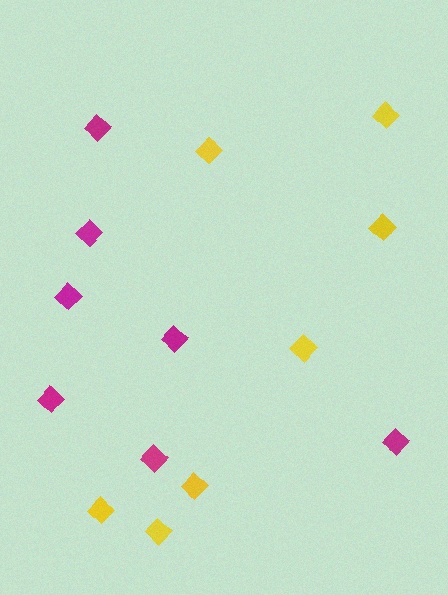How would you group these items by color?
There are 2 groups: one group of yellow diamonds (7) and one group of magenta diamonds (7).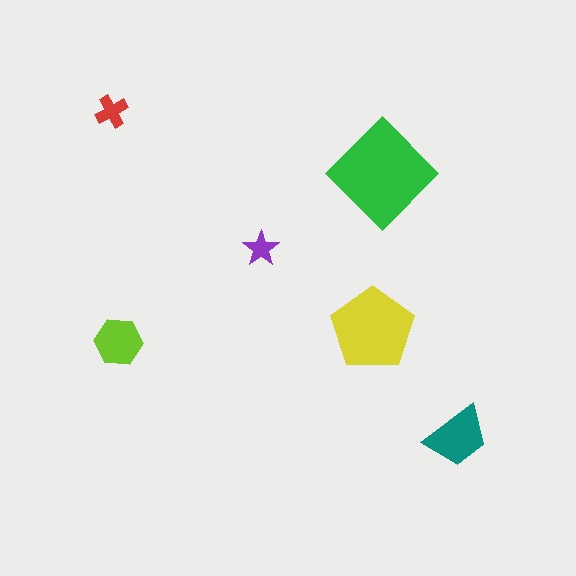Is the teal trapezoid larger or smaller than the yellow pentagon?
Smaller.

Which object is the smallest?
The purple star.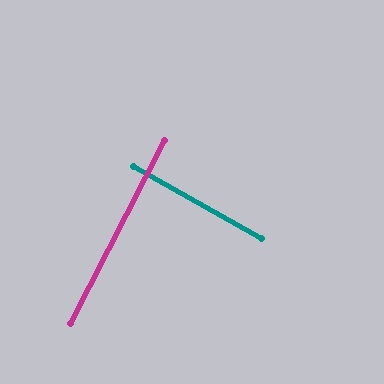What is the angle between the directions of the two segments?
Approximately 88 degrees.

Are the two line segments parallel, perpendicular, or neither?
Perpendicular — they meet at approximately 88°.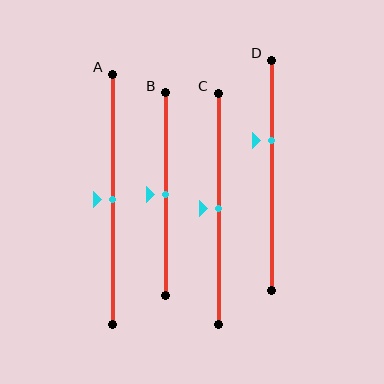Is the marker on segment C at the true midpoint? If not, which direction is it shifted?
Yes, the marker on segment C is at the true midpoint.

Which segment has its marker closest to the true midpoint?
Segment A has its marker closest to the true midpoint.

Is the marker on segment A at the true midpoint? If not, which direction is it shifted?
Yes, the marker on segment A is at the true midpoint.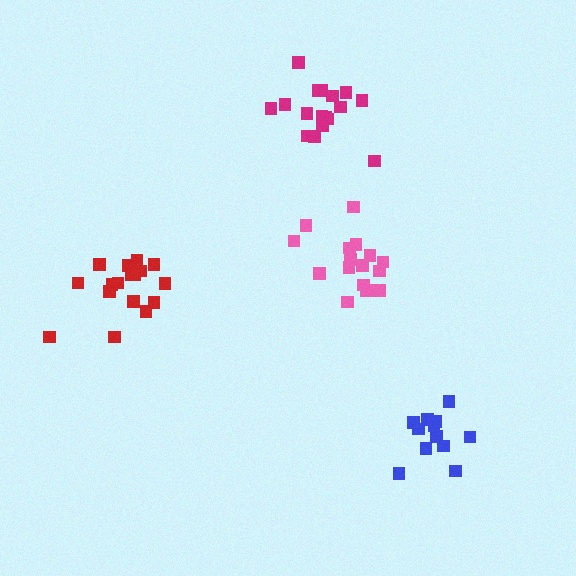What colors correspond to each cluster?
The clusters are colored: pink, magenta, red, blue.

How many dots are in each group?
Group 1: 16 dots, Group 2: 17 dots, Group 3: 18 dots, Group 4: 12 dots (63 total).